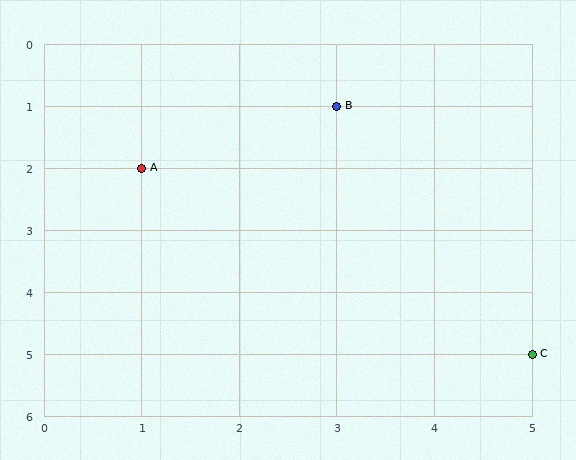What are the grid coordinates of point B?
Point B is at grid coordinates (3, 1).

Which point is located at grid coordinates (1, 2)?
Point A is at (1, 2).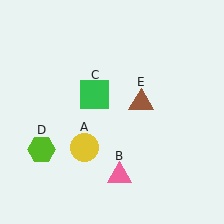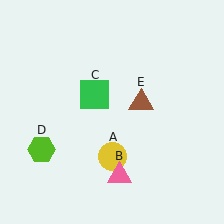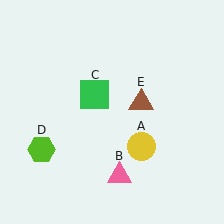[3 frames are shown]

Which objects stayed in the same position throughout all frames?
Pink triangle (object B) and green square (object C) and lime hexagon (object D) and brown triangle (object E) remained stationary.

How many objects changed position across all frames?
1 object changed position: yellow circle (object A).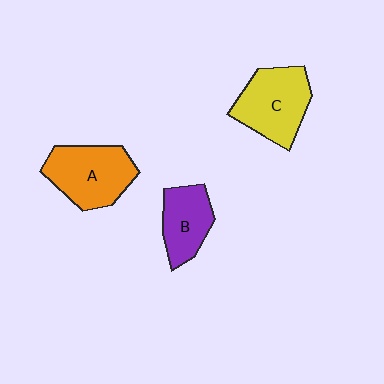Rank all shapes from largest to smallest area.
From largest to smallest: A (orange), C (yellow), B (purple).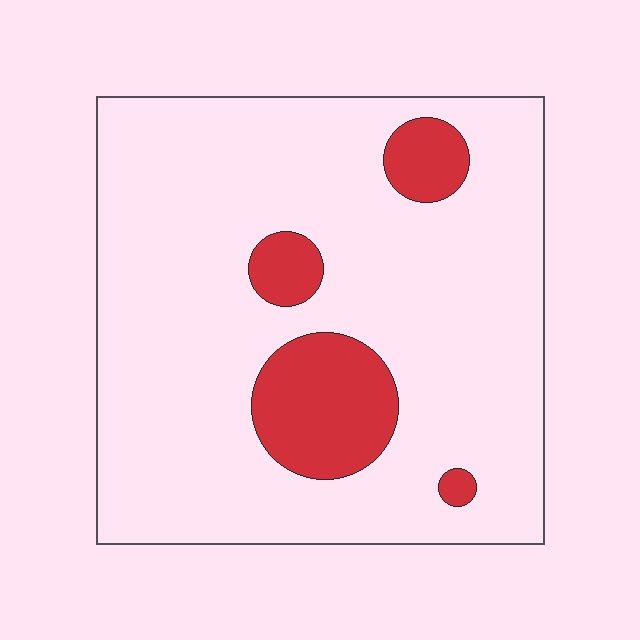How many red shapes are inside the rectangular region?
4.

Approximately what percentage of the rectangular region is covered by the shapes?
Approximately 15%.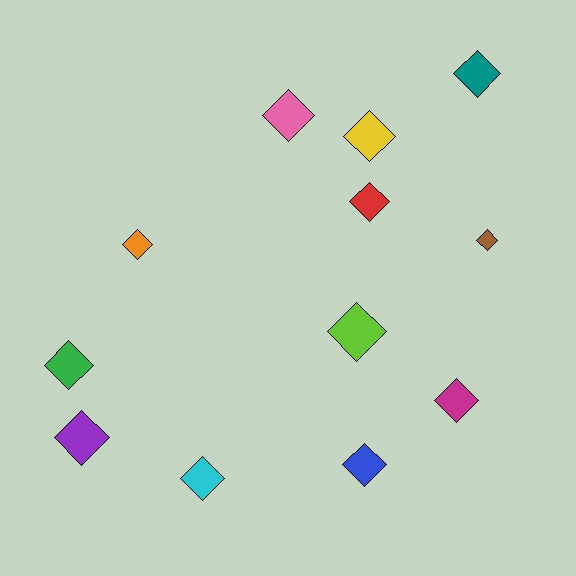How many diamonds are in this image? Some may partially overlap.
There are 12 diamonds.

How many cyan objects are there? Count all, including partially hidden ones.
There is 1 cyan object.